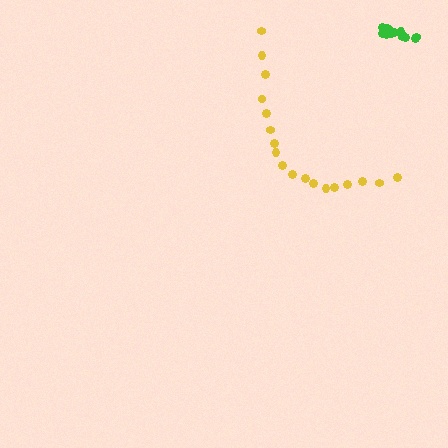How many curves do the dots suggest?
There are 2 distinct paths.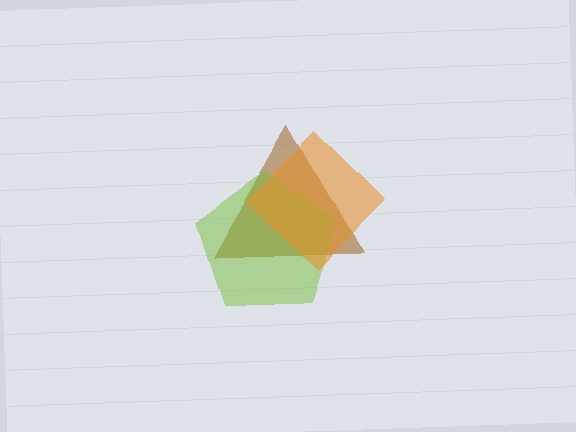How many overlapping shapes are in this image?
There are 3 overlapping shapes in the image.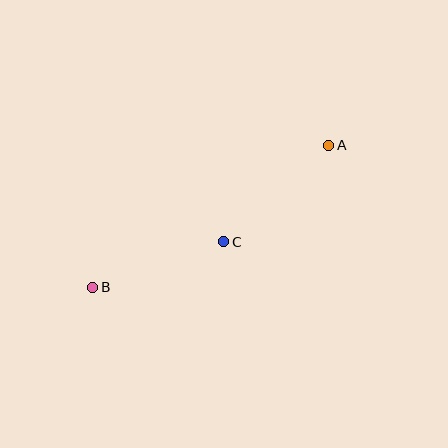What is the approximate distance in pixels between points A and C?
The distance between A and C is approximately 142 pixels.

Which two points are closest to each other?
Points B and C are closest to each other.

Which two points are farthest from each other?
Points A and B are farthest from each other.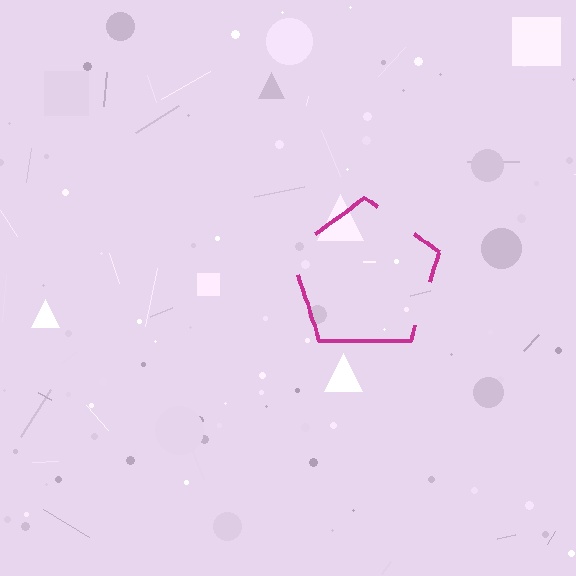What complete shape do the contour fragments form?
The contour fragments form a pentagon.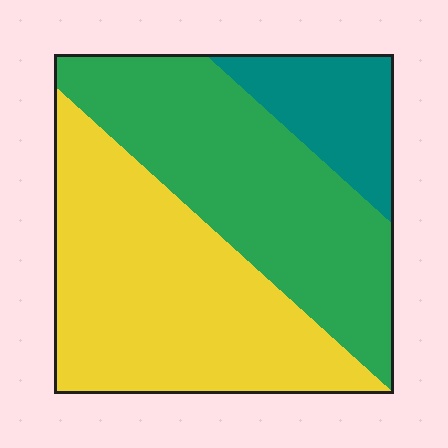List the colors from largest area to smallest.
From largest to smallest: yellow, green, teal.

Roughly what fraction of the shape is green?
Green covers roughly 40% of the shape.